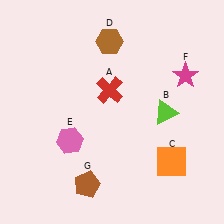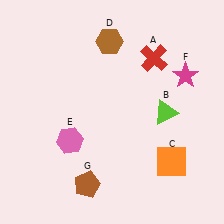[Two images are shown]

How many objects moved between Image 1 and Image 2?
1 object moved between the two images.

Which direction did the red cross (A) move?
The red cross (A) moved right.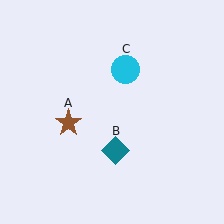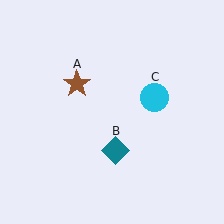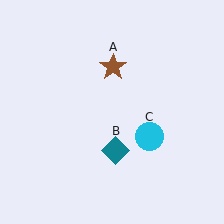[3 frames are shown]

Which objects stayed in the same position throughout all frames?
Teal diamond (object B) remained stationary.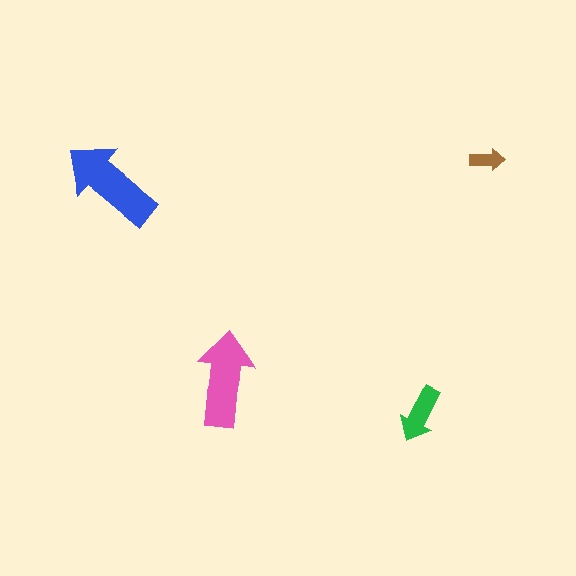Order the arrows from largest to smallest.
the blue one, the pink one, the green one, the brown one.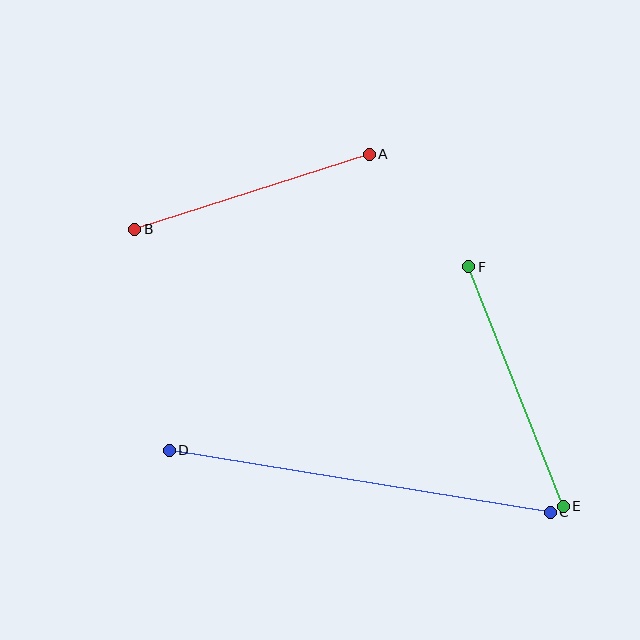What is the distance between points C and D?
The distance is approximately 386 pixels.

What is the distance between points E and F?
The distance is approximately 258 pixels.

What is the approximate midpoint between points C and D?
The midpoint is at approximately (360, 481) pixels.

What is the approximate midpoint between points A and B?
The midpoint is at approximately (252, 192) pixels.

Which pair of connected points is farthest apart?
Points C and D are farthest apart.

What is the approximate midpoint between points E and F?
The midpoint is at approximately (516, 387) pixels.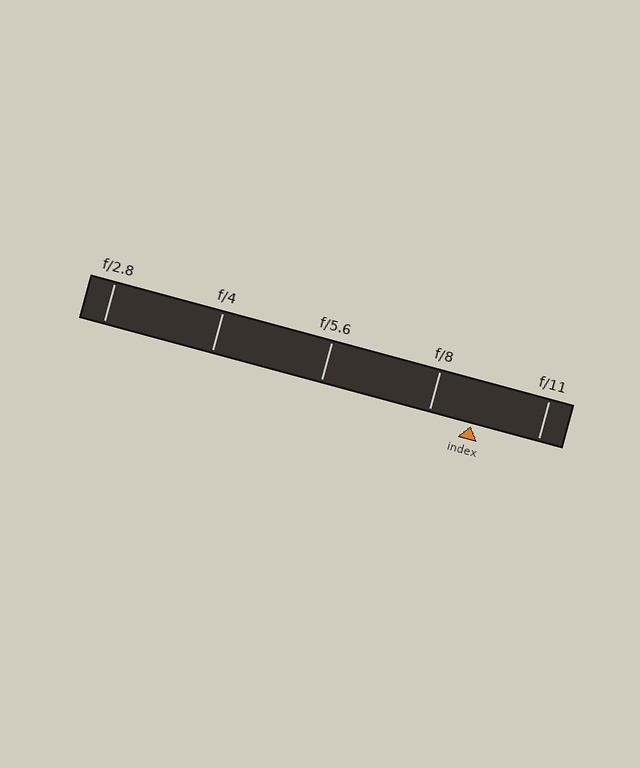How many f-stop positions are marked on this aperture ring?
There are 5 f-stop positions marked.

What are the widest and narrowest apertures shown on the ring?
The widest aperture shown is f/2.8 and the narrowest is f/11.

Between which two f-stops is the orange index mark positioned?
The index mark is between f/8 and f/11.